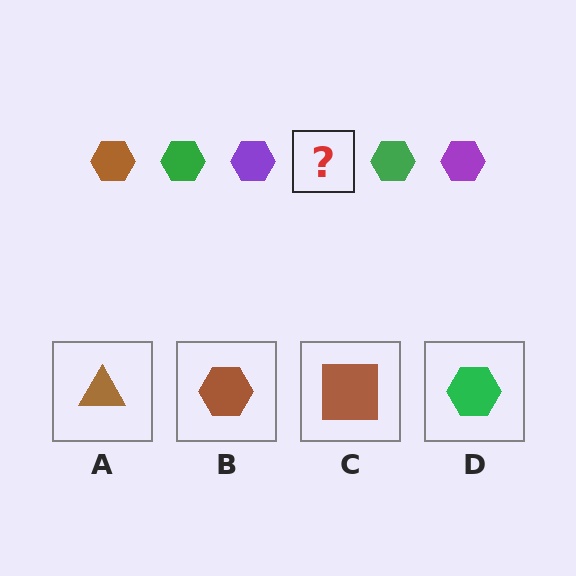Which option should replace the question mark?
Option B.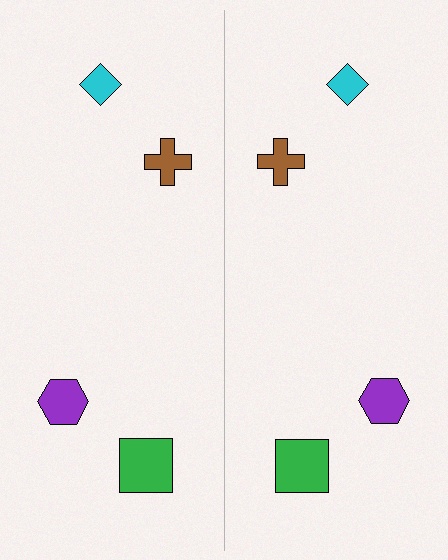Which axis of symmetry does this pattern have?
The pattern has a vertical axis of symmetry running through the center of the image.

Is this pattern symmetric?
Yes, this pattern has bilateral (reflection) symmetry.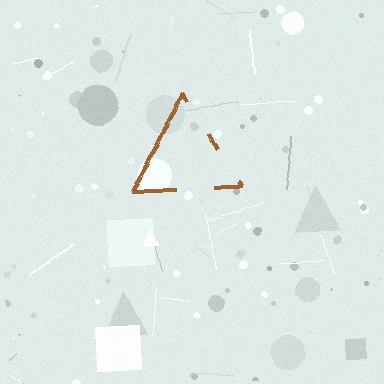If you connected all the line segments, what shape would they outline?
They would outline a triangle.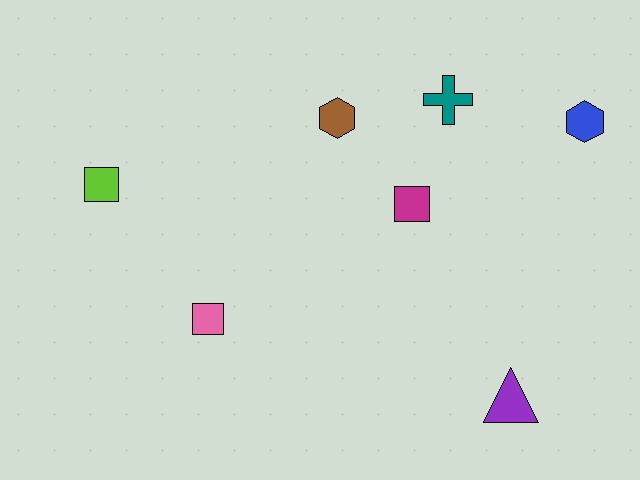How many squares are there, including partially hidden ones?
There are 3 squares.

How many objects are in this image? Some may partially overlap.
There are 7 objects.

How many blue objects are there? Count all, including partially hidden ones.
There is 1 blue object.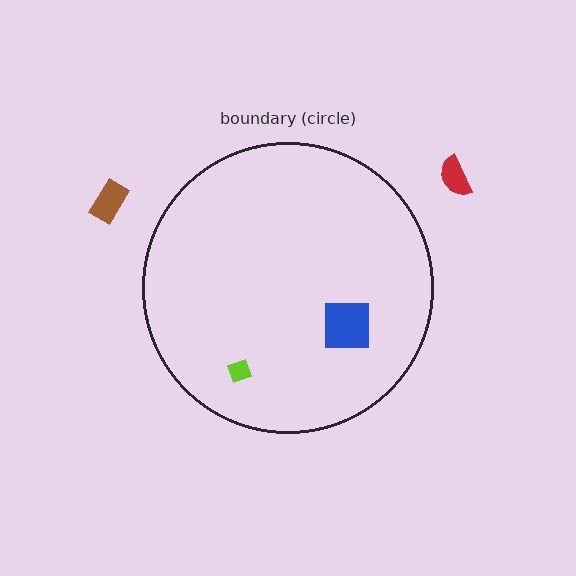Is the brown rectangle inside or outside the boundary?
Outside.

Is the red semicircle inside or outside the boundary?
Outside.